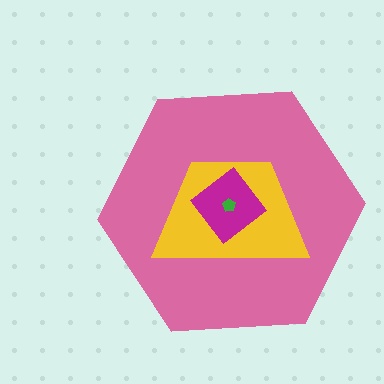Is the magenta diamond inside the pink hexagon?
Yes.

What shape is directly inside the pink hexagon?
The yellow trapezoid.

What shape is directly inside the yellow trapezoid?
The magenta diamond.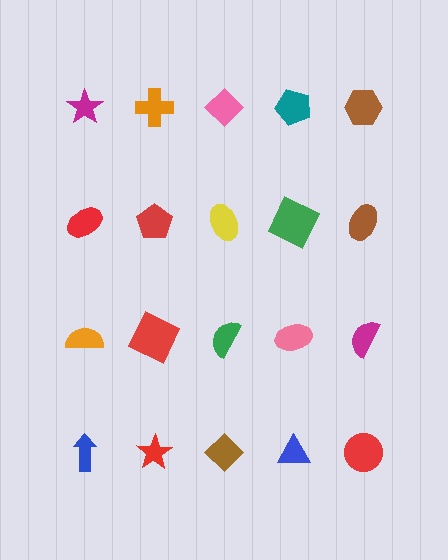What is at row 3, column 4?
A pink ellipse.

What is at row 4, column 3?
A brown diamond.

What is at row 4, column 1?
A blue arrow.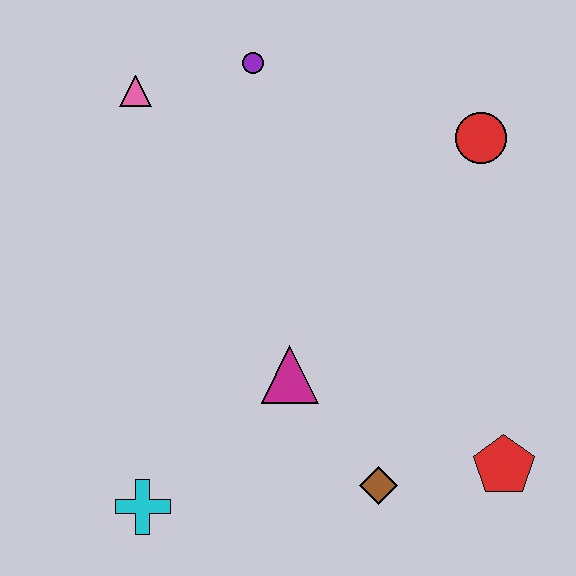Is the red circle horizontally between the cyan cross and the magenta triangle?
No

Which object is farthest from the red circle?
The cyan cross is farthest from the red circle.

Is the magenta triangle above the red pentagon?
Yes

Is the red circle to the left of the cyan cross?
No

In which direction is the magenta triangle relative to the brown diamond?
The magenta triangle is above the brown diamond.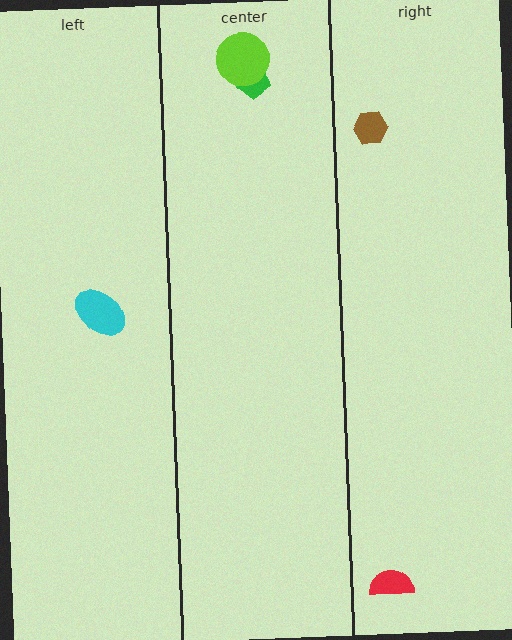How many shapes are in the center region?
2.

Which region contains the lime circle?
The center region.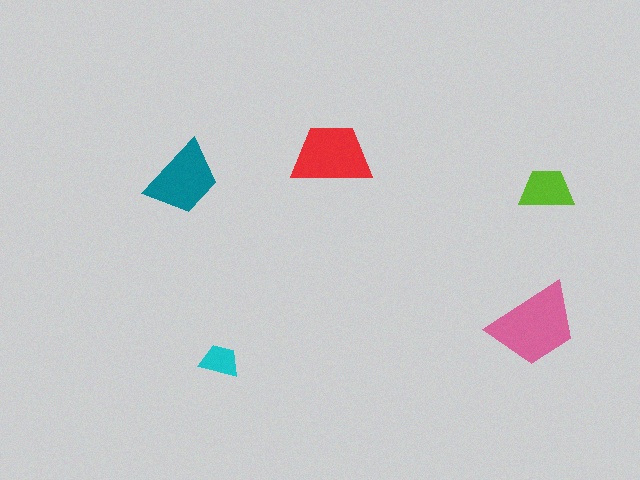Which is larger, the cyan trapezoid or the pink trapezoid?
The pink one.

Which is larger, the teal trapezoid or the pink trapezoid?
The pink one.